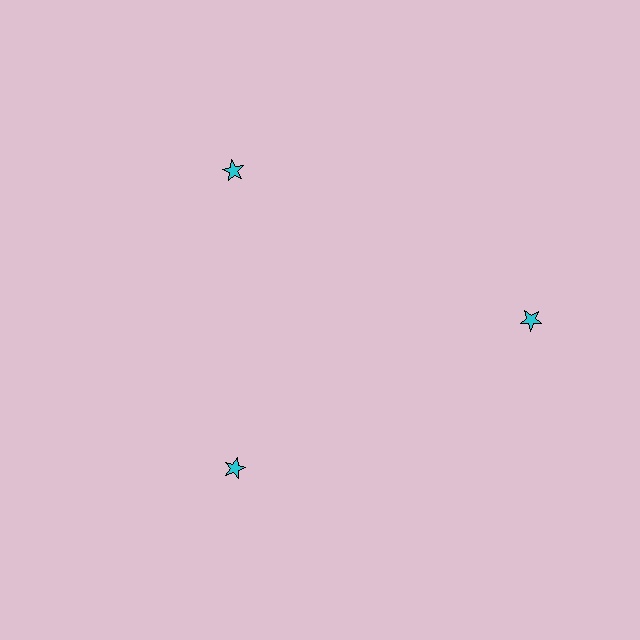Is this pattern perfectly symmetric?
No. The 3 cyan stars are arranged in a ring, but one element near the 3 o'clock position is pushed outward from the center, breaking the 3-fold rotational symmetry.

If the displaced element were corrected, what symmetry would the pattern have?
It would have 3-fold rotational symmetry — the pattern would map onto itself every 120 degrees.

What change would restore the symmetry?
The symmetry would be restored by moving it inward, back onto the ring so that all 3 stars sit at equal angles and equal distance from the center.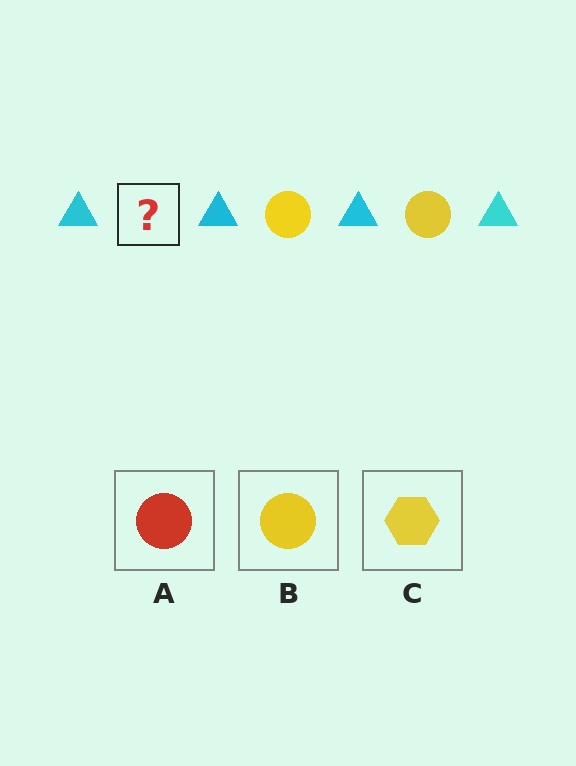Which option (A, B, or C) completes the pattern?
B.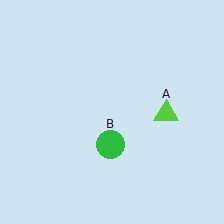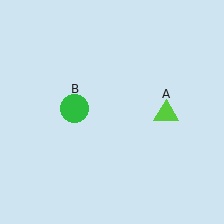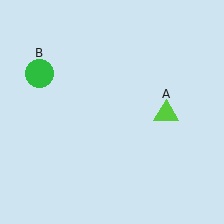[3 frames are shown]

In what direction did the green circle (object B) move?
The green circle (object B) moved up and to the left.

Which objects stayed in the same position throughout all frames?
Lime triangle (object A) remained stationary.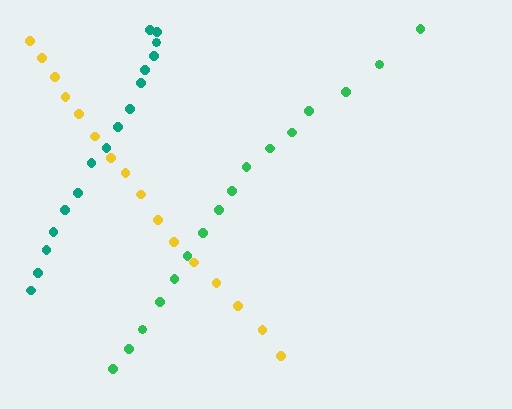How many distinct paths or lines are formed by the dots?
There are 3 distinct paths.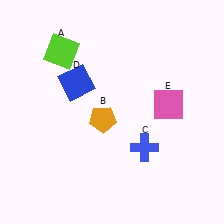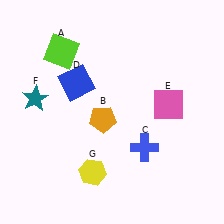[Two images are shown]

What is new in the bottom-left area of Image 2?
A yellow hexagon (G) was added in the bottom-left area of Image 2.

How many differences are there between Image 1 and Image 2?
There are 2 differences between the two images.